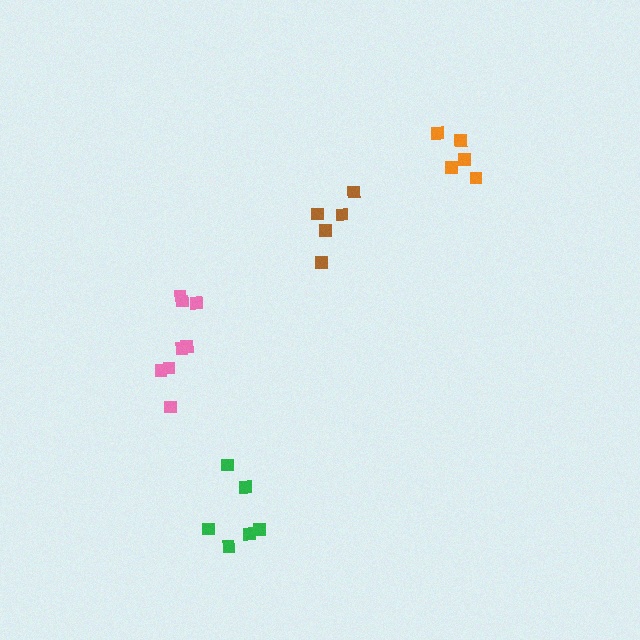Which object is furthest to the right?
The orange cluster is rightmost.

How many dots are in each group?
Group 1: 5 dots, Group 2: 6 dots, Group 3: 8 dots, Group 4: 5 dots (24 total).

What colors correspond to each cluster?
The clusters are colored: brown, green, pink, orange.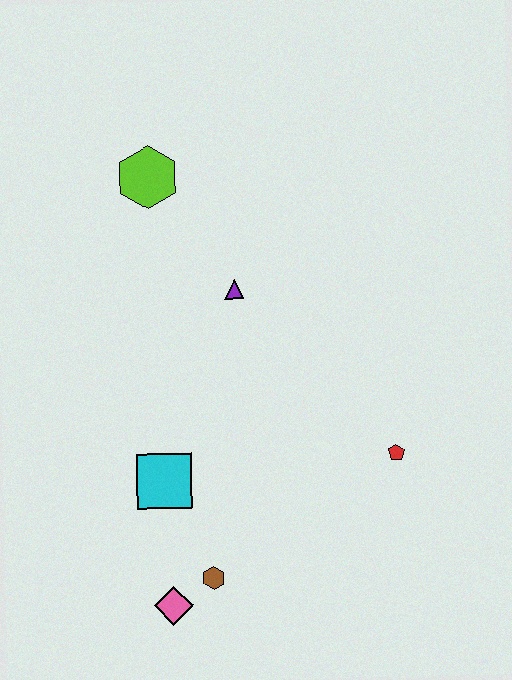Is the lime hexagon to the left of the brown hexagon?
Yes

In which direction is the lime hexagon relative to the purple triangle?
The lime hexagon is above the purple triangle.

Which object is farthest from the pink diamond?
The lime hexagon is farthest from the pink diamond.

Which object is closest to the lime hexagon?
The purple triangle is closest to the lime hexagon.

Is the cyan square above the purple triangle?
No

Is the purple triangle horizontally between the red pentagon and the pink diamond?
Yes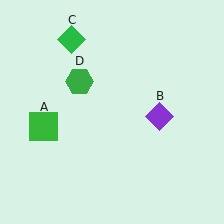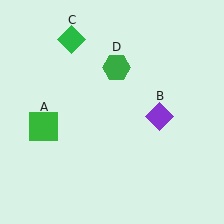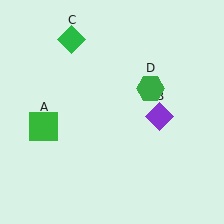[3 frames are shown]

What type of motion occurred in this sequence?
The green hexagon (object D) rotated clockwise around the center of the scene.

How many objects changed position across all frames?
1 object changed position: green hexagon (object D).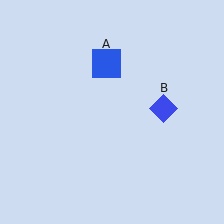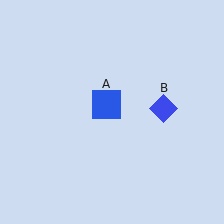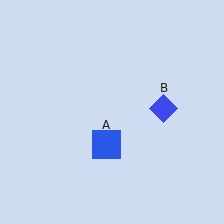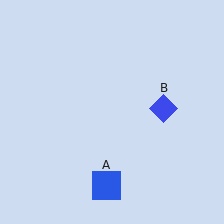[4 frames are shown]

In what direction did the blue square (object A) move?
The blue square (object A) moved down.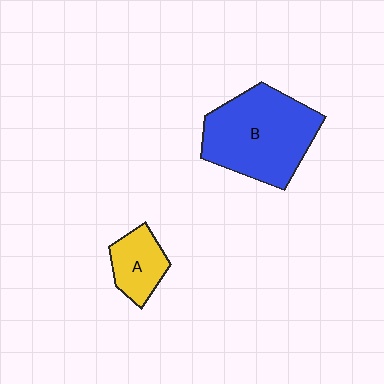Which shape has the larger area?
Shape B (blue).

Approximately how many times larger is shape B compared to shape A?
Approximately 2.6 times.